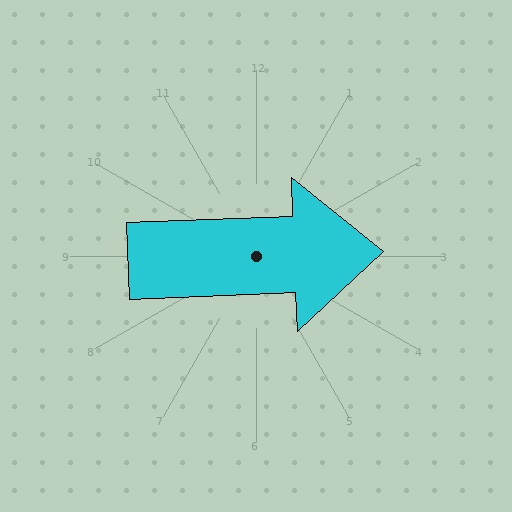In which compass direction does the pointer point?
East.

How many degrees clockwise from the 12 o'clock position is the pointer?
Approximately 88 degrees.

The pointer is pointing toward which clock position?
Roughly 3 o'clock.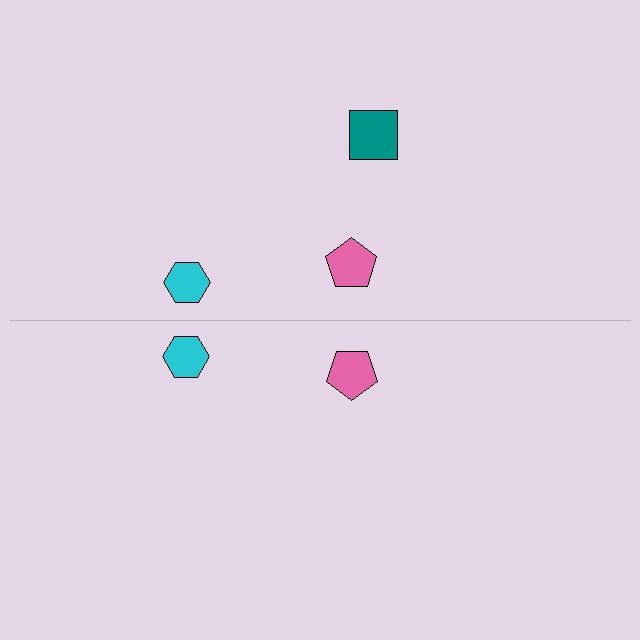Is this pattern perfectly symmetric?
No, the pattern is not perfectly symmetric. A teal square is missing from the bottom side.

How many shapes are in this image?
There are 5 shapes in this image.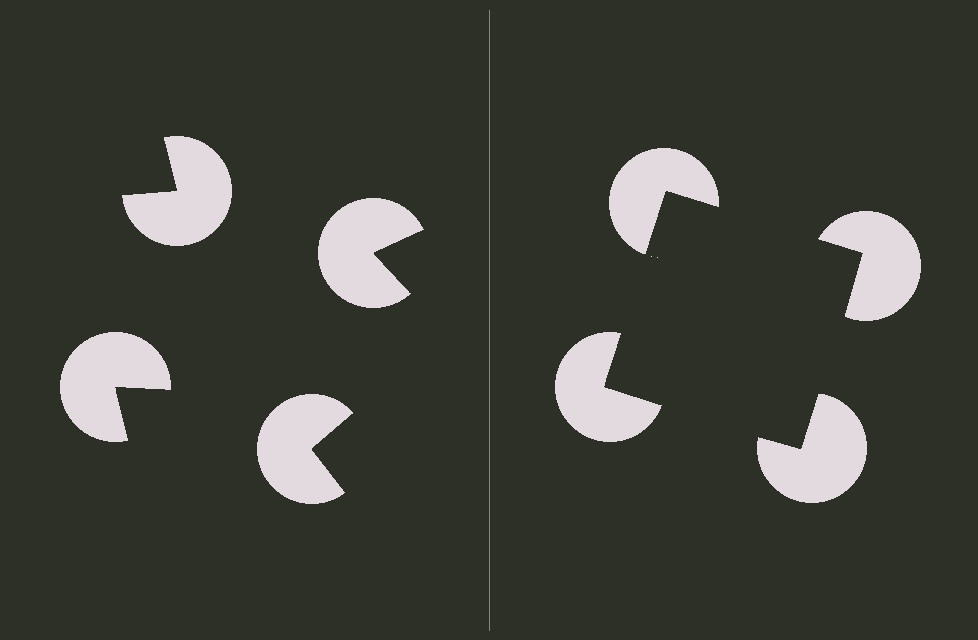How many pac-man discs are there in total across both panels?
8 — 4 on each side.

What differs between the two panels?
The pac-man discs are positioned identically on both sides; only the wedge orientations differ. On the right they align to a square; on the left they are misaligned.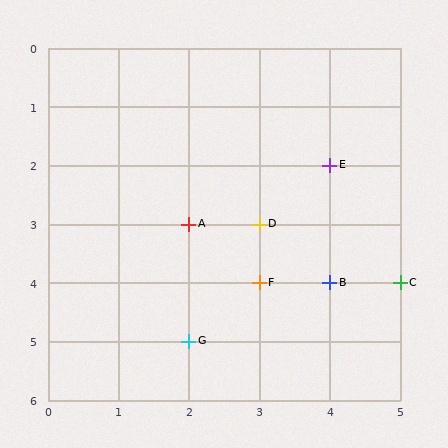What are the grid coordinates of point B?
Point B is at grid coordinates (4, 4).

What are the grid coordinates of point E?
Point E is at grid coordinates (4, 2).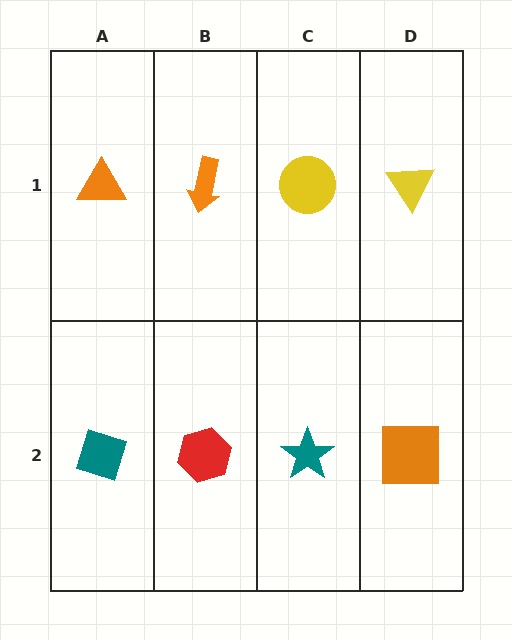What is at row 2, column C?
A teal star.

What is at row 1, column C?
A yellow circle.